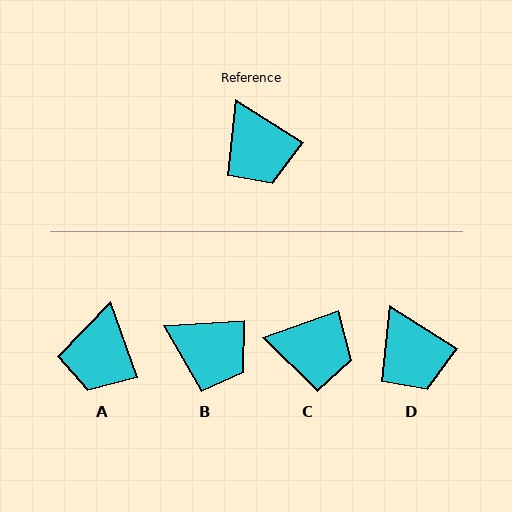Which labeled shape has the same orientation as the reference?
D.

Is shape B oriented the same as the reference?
No, it is off by about 35 degrees.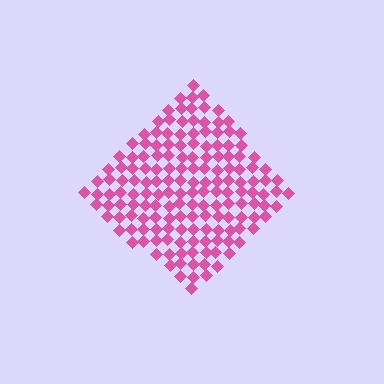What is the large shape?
The large shape is a diamond.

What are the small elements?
The small elements are diamonds.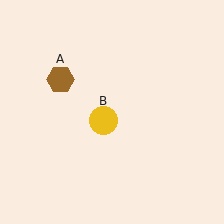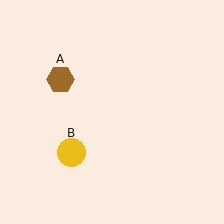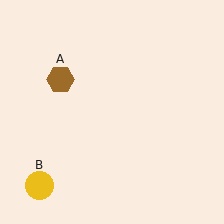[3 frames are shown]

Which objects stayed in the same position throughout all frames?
Brown hexagon (object A) remained stationary.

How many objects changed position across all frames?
1 object changed position: yellow circle (object B).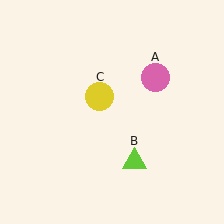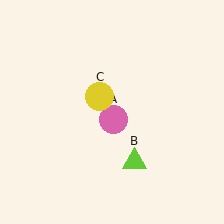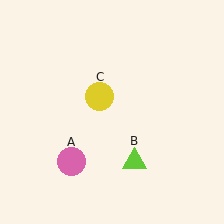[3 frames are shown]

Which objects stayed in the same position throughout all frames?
Lime triangle (object B) and yellow circle (object C) remained stationary.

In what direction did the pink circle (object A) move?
The pink circle (object A) moved down and to the left.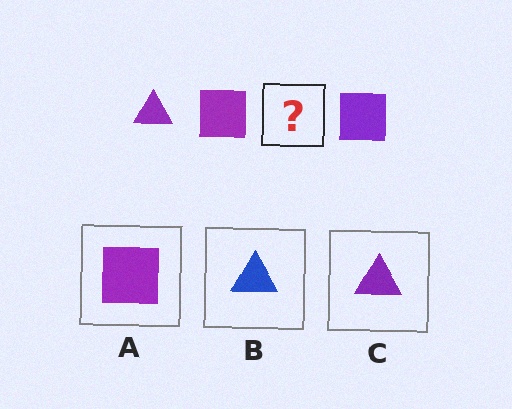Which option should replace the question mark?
Option C.